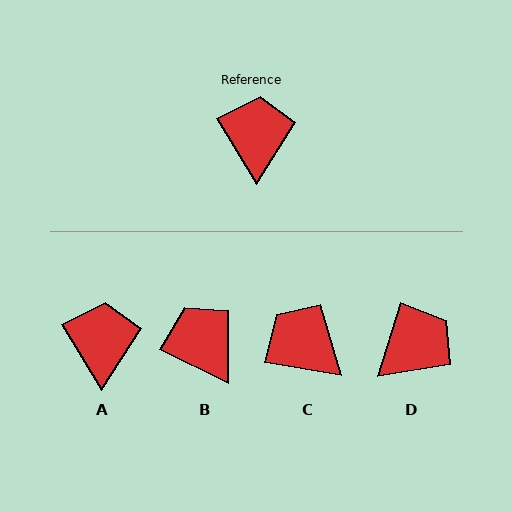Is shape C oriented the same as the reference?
No, it is off by about 49 degrees.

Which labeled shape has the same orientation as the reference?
A.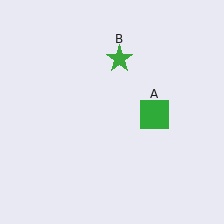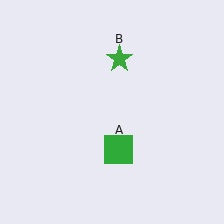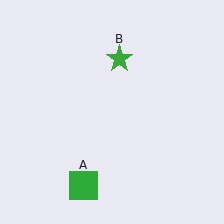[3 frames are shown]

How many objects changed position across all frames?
1 object changed position: green square (object A).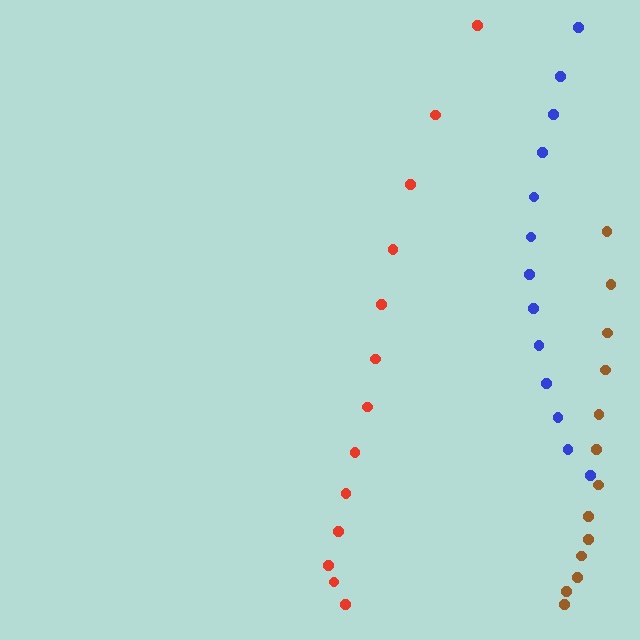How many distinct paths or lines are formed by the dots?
There are 3 distinct paths.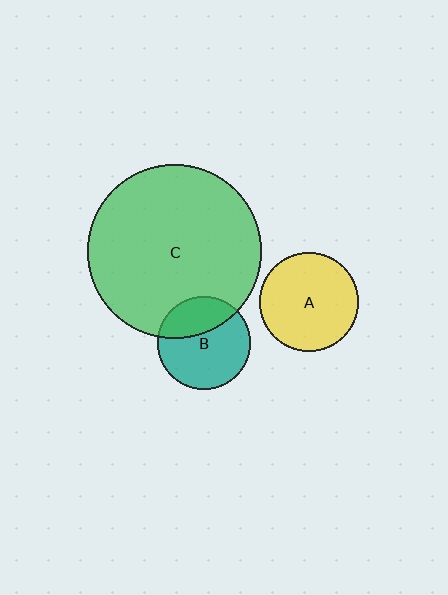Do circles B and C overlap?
Yes.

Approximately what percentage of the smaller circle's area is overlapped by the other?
Approximately 35%.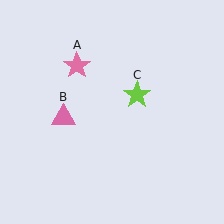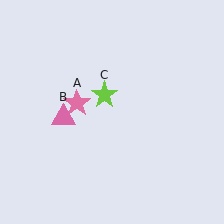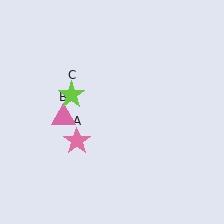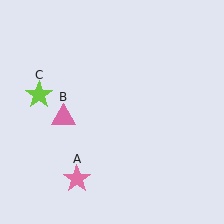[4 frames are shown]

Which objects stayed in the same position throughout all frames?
Pink triangle (object B) remained stationary.